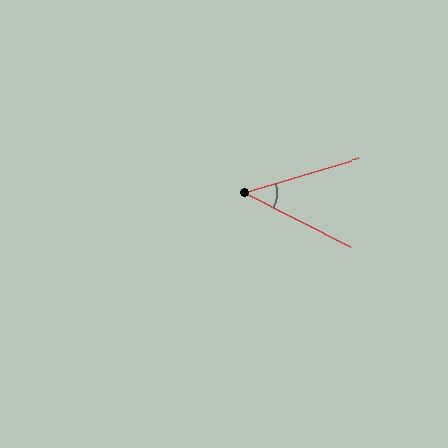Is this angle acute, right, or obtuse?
It is acute.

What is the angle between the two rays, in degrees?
Approximately 44 degrees.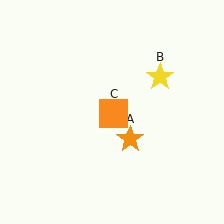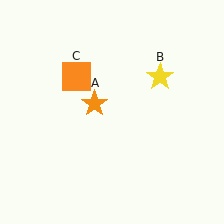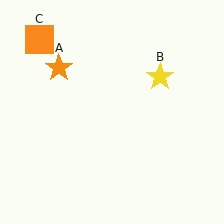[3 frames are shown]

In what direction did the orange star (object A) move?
The orange star (object A) moved up and to the left.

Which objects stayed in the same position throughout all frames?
Yellow star (object B) remained stationary.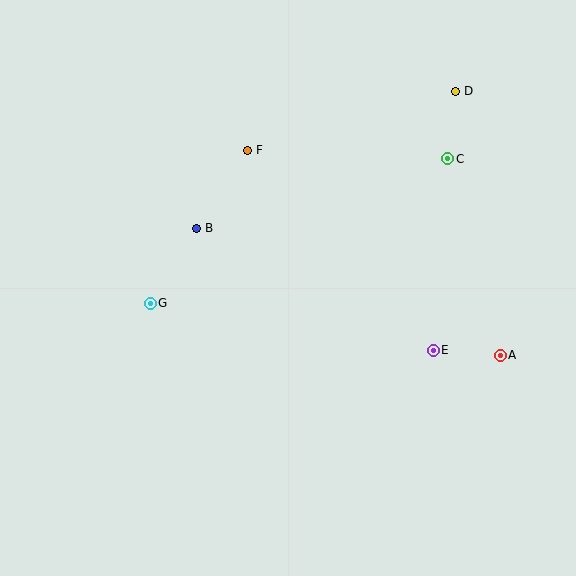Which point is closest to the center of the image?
Point B at (197, 229) is closest to the center.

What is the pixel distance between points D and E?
The distance between D and E is 260 pixels.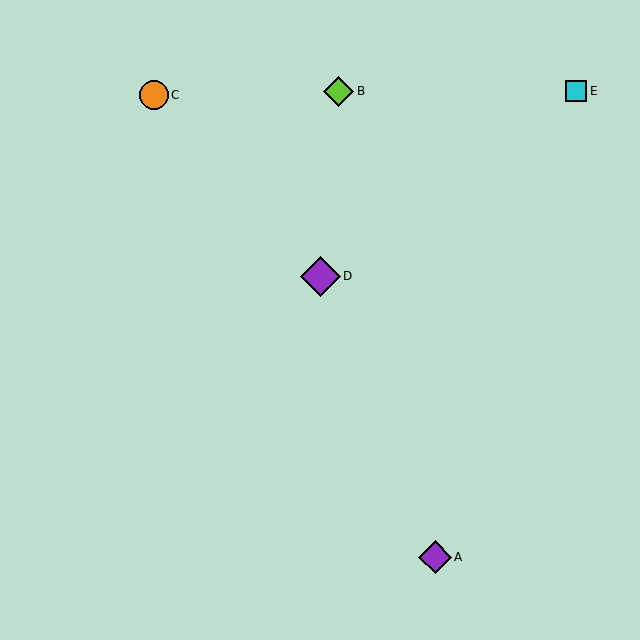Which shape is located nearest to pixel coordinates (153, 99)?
The orange circle (labeled C) at (154, 95) is nearest to that location.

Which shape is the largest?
The purple diamond (labeled D) is the largest.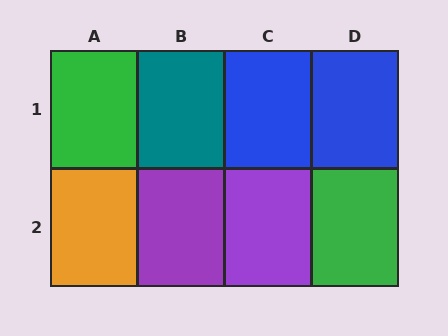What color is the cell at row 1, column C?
Blue.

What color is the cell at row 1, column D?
Blue.